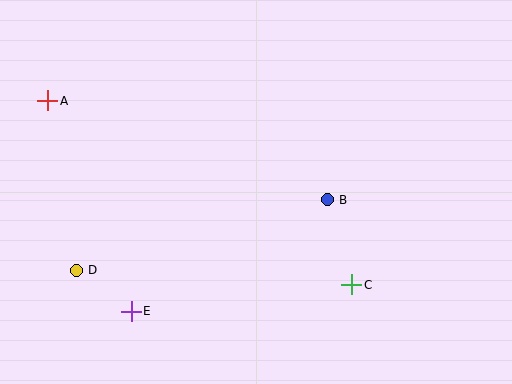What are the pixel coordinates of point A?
Point A is at (48, 101).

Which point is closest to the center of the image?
Point B at (327, 200) is closest to the center.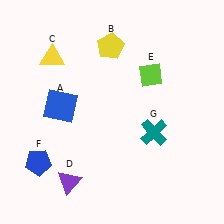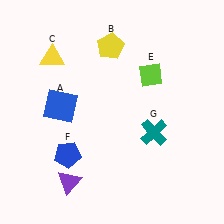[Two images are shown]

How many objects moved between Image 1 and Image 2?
1 object moved between the two images.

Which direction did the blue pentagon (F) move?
The blue pentagon (F) moved right.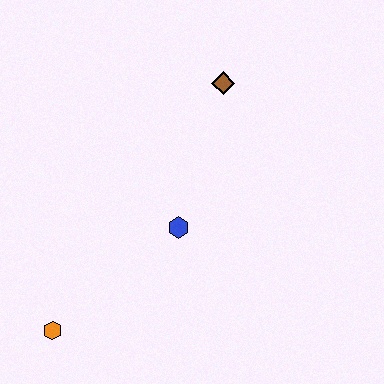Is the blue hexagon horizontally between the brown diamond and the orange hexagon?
Yes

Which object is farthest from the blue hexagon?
The orange hexagon is farthest from the blue hexagon.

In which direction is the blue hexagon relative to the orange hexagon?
The blue hexagon is to the right of the orange hexagon.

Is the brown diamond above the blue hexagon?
Yes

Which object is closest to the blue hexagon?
The brown diamond is closest to the blue hexagon.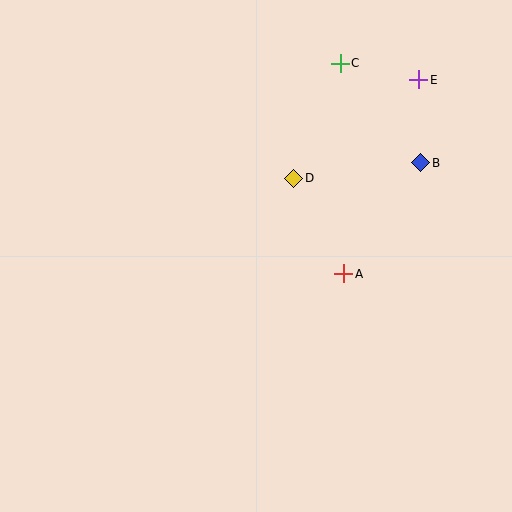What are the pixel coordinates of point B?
Point B is at (421, 163).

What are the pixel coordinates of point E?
Point E is at (419, 80).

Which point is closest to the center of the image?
Point D at (294, 178) is closest to the center.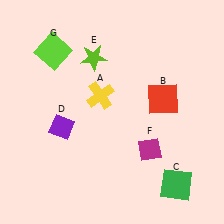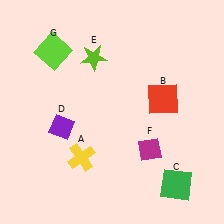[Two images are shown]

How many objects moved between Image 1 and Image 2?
1 object moved between the two images.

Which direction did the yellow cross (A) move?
The yellow cross (A) moved down.